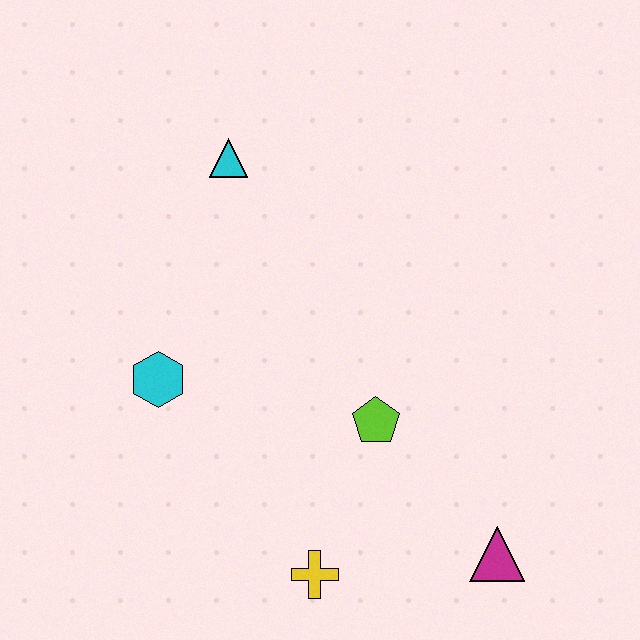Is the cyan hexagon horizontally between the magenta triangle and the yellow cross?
No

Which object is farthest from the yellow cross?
The cyan triangle is farthest from the yellow cross.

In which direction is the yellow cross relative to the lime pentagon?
The yellow cross is below the lime pentagon.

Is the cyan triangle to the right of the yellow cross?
No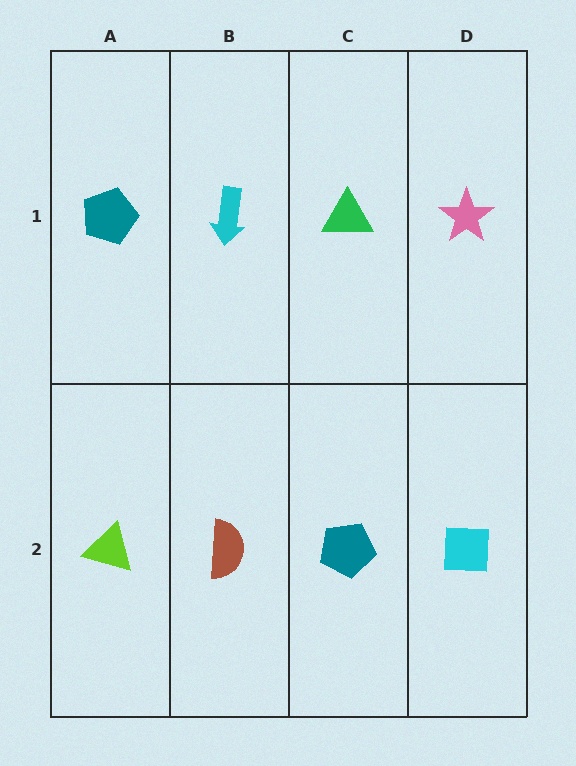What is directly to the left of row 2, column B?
A lime triangle.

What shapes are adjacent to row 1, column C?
A teal pentagon (row 2, column C), a cyan arrow (row 1, column B), a pink star (row 1, column D).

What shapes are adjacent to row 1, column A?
A lime triangle (row 2, column A), a cyan arrow (row 1, column B).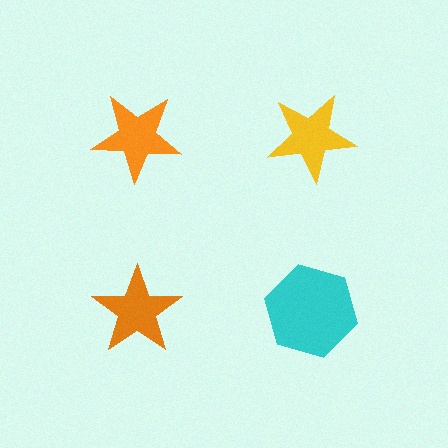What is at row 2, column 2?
A cyan hexagon.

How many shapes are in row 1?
2 shapes.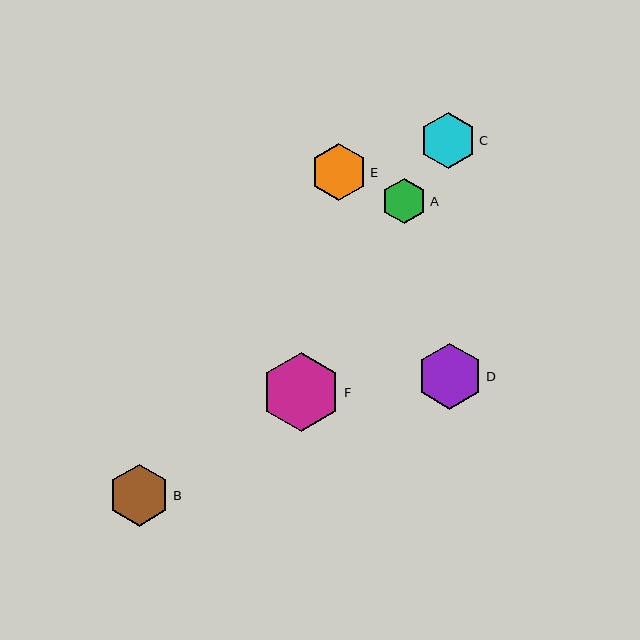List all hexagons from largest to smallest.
From largest to smallest: F, D, B, E, C, A.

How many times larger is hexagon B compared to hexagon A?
Hexagon B is approximately 1.4 times the size of hexagon A.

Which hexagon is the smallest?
Hexagon A is the smallest with a size of approximately 45 pixels.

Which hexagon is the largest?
Hexagon F is the largest with a size of approximately 80 pixels.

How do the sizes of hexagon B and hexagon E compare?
Hexagon B and hexagon E are approximately the same size.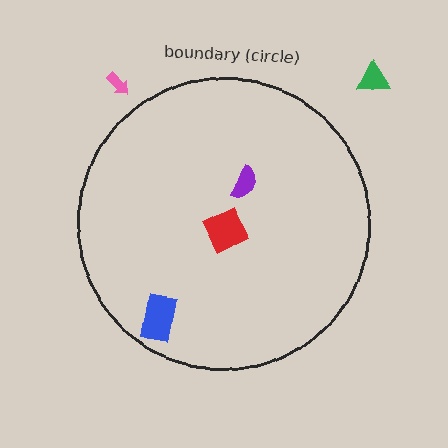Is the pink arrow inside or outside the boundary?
Outside.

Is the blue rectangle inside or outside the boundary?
Inside.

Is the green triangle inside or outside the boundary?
Outside.